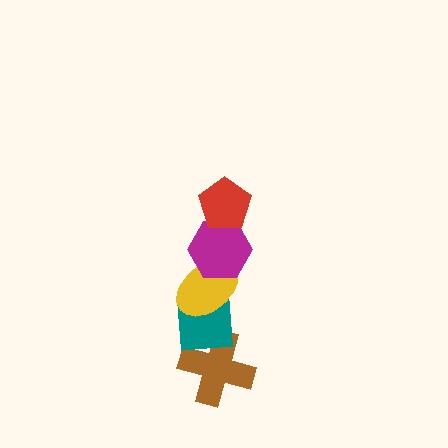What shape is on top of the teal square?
The yellow ellipse is on top of the teal square.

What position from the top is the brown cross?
The brown cross is 5th from the top.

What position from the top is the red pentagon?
The red pentagon is 1st from the top.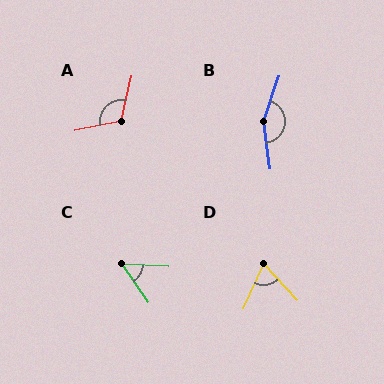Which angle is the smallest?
C, at approximately 52 degrees.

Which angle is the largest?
B, at approximately 153 degrees.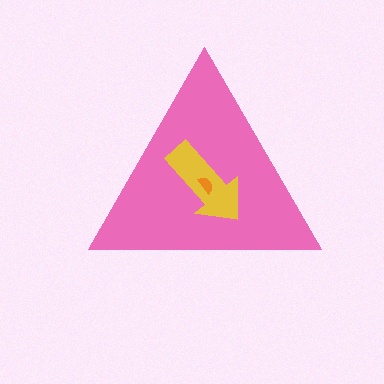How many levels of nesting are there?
3.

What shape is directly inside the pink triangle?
The yellow arrow.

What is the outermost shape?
The pink triangle.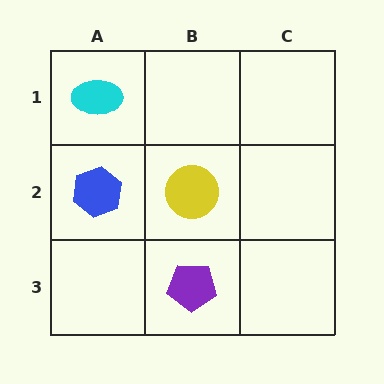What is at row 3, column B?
A purple pentagon.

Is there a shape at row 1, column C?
No, that cell is empty.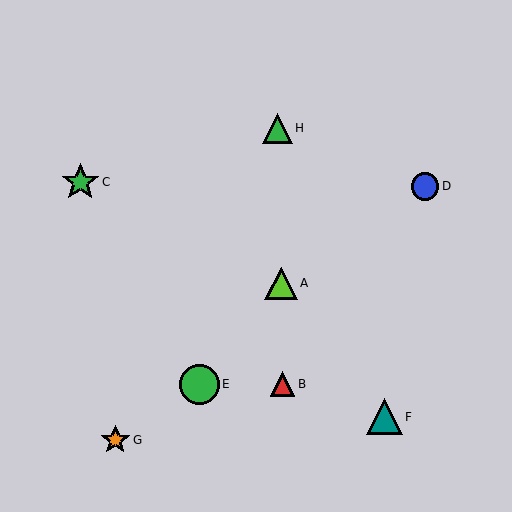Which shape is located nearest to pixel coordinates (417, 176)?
The blue circle (labeled D) at (425, 186) is nearest to that location.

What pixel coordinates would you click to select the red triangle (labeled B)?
Click at (282, 384) to select the red triangle B.